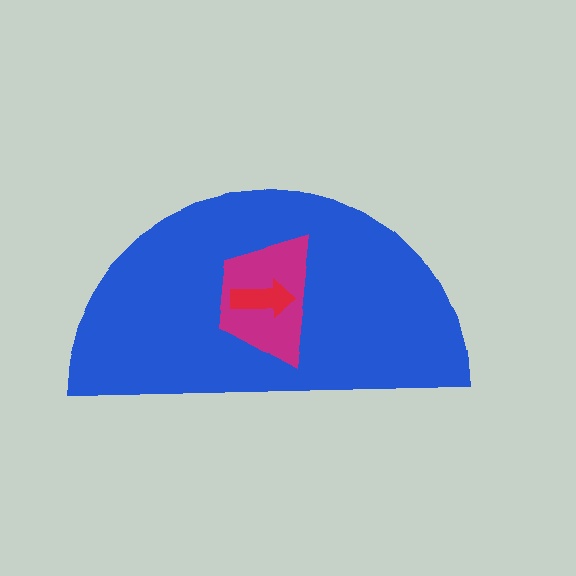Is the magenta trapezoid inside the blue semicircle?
Yes.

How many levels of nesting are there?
3.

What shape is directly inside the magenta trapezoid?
The red arrow.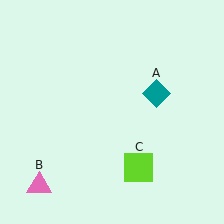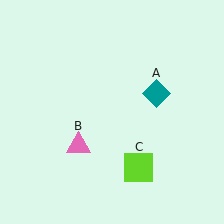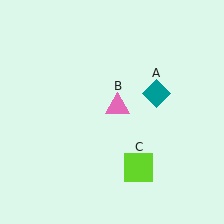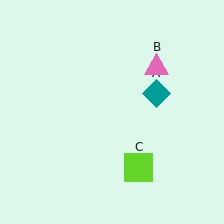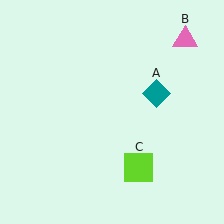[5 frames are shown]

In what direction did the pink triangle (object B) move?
The pink triangle (object B) moved up and to the right.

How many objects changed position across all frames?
1 object changed position: pink triangle (object B).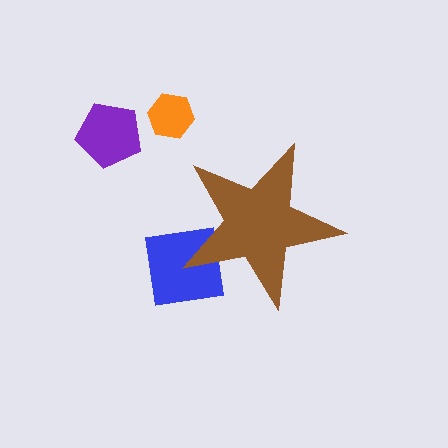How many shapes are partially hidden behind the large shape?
1 shape is partially hidden.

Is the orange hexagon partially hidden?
No, the orange hexagon is fully visible.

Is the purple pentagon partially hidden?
No, the purple pentagon is fully visible.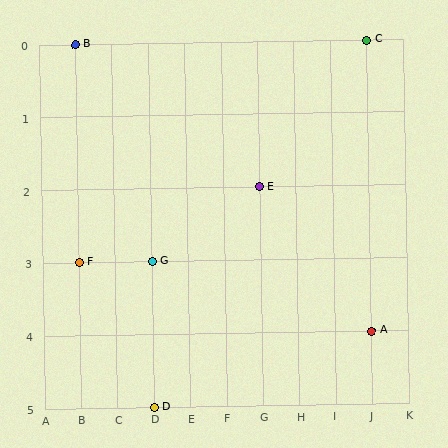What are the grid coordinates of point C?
Point C is at grid coordinates (J, 0).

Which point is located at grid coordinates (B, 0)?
Point B is at (B, 0).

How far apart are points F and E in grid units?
Points F and E are 5 columns and 1 row apart (about 5.1 grid units diagonally).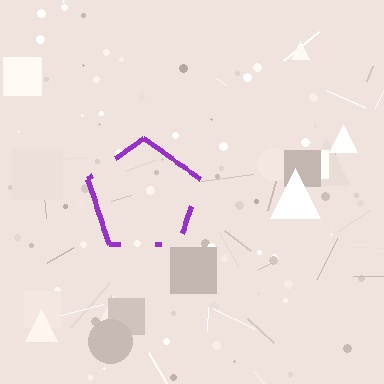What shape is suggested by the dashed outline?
The dashed outline suggests a pentagon.